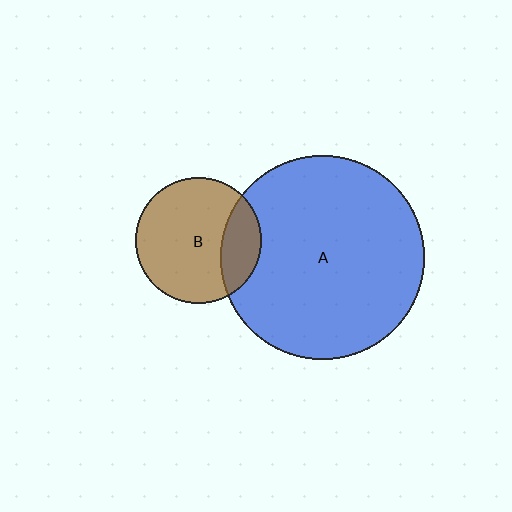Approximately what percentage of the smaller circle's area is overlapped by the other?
Approximately 20%.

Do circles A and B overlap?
Yes.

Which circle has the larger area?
Circle A (blue).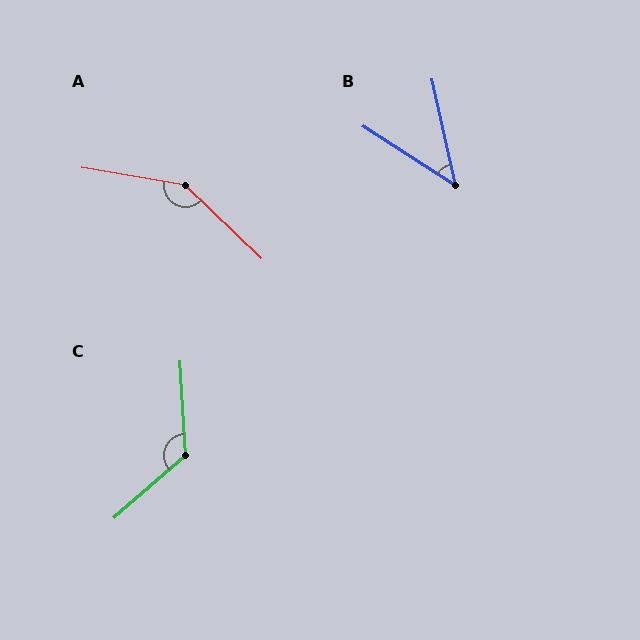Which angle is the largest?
A, at approximately 146 degrees.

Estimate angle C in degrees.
Approximately 128 degrees.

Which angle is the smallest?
B, at approximately 45 degrees.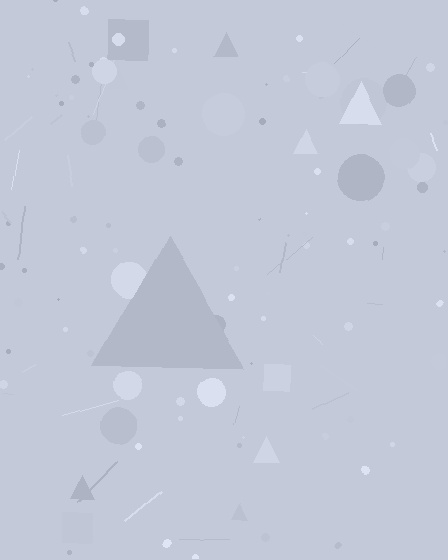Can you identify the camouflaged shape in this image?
The camouflaged shape is a triangle.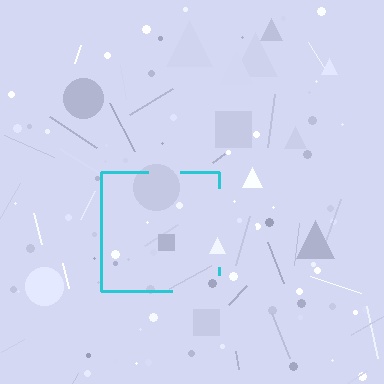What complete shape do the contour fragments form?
The contour fragments form a square.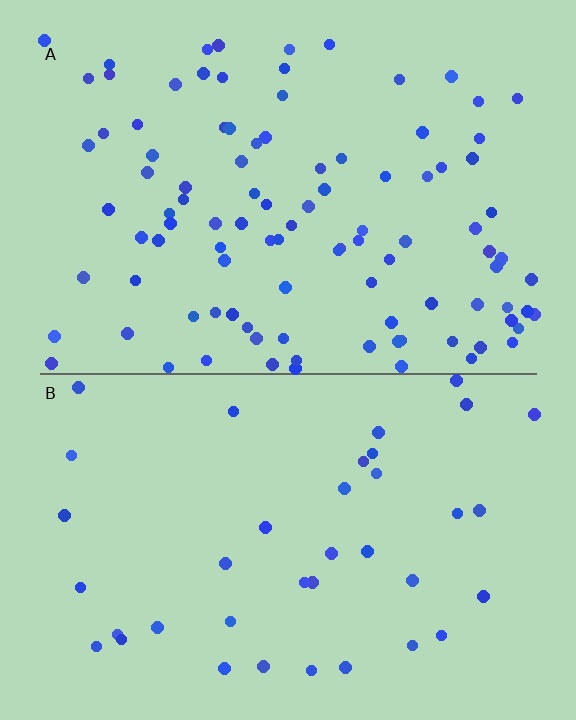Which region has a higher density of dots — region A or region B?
A (the top).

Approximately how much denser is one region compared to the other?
Approximately 2.7× — region A over region B.